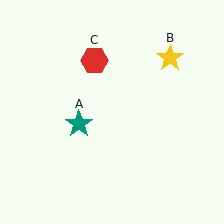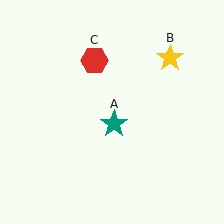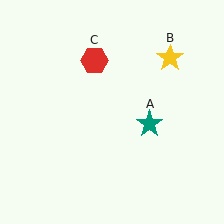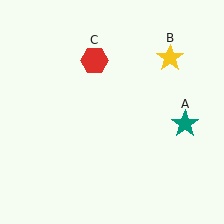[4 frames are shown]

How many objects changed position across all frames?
1 object changed position: teal star (object A).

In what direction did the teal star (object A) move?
The teal star (object A) moved right.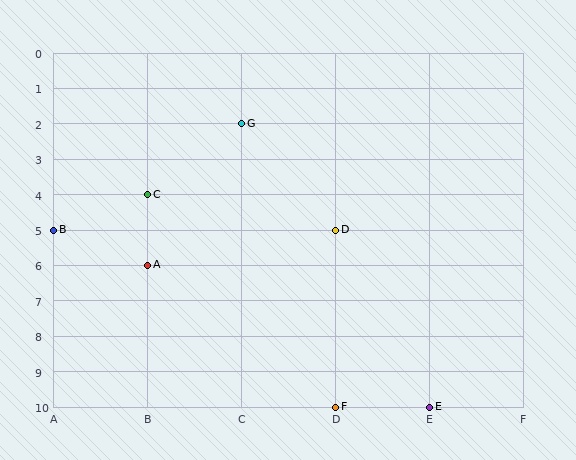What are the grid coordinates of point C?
Point C is at grid coordinates (B, 4).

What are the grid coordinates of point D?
Point D is at grid coordinates (D, 5).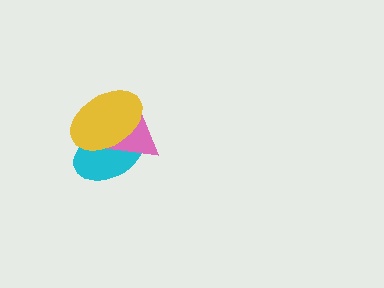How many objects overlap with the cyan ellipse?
2 objects overlap with the cyan ellipse.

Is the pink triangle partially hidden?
Yes, it is partially covered by another shape.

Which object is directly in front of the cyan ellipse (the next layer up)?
The pink triangle is directly in front of the cyan ellipse.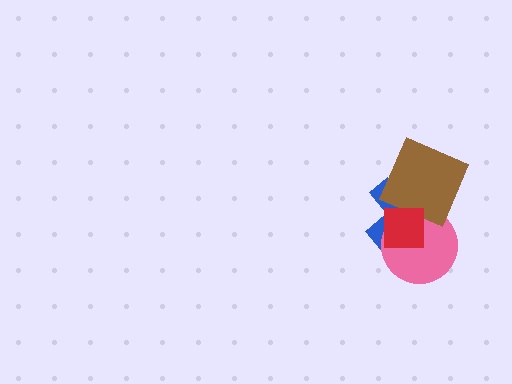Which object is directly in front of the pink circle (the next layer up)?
The brown diamond is directly in front of the pink circle.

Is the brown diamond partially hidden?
Yes, it is partially covered by another shape.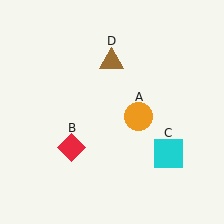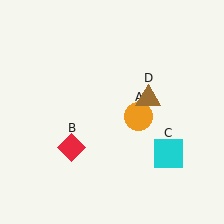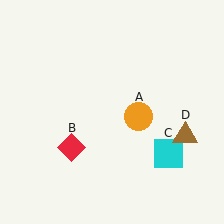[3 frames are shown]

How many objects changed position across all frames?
1 object changed position: brown triangle (object D).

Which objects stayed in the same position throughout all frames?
Orange circle (object A) and red diamond (object B) and cyan square (object C) remained stationary.